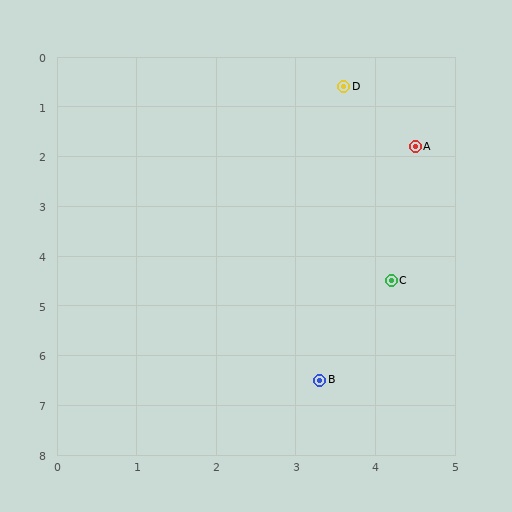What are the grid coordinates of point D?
Point D is at approximately (3.6, 0.6).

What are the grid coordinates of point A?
Point A is at approximately (4.5, 1.8).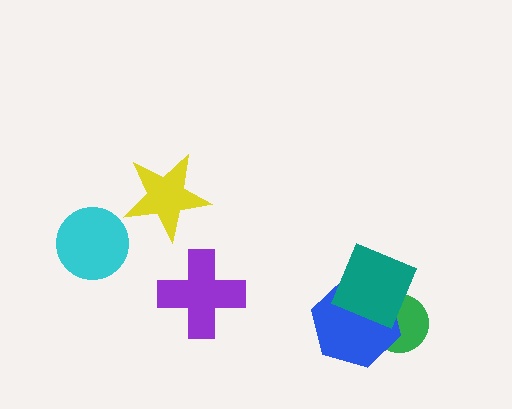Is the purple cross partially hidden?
No, no other shape covers it.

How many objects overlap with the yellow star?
0 objects overlap with the yellow star.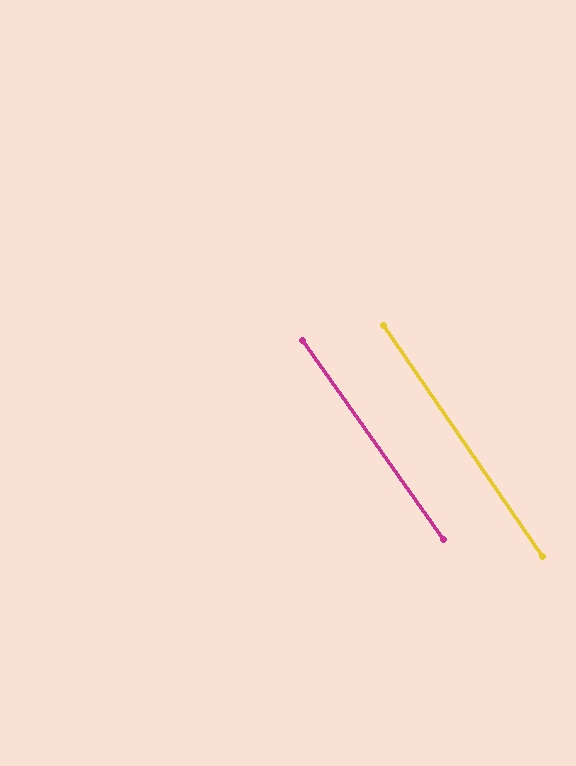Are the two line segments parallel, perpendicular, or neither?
Parallel — their directions differ by only 0.6°.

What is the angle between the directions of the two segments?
Approximately 1 degree.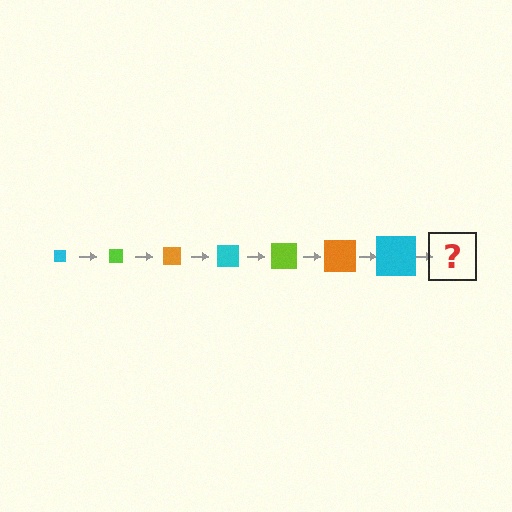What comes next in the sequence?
The next element should be a lime square, larger than the previous one.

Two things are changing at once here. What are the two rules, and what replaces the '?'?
The two rules are that the square grows larger each step and the color cycles through cyan, lime, and orange. The '?' should be a lime square, larger than the previous one.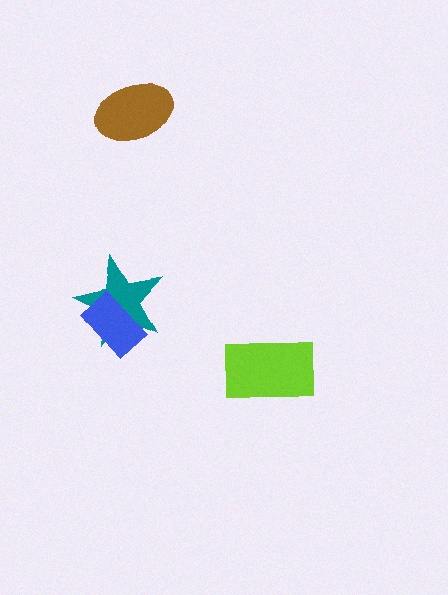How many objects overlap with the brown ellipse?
0 objects overlap with the brown ellipse.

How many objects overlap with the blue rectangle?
1 object overlaps with the blue rectangle.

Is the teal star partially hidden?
Yes, it is partially covered by another shape.